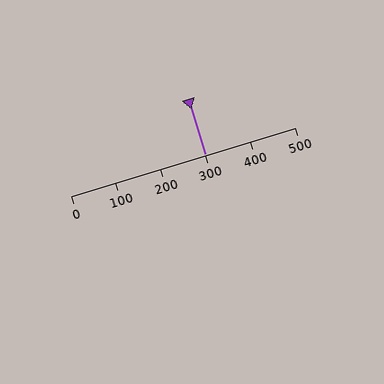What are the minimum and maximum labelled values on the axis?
The axis runs from 0 to 500.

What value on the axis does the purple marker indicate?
The marker indicates approximately 300.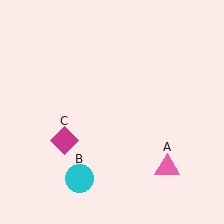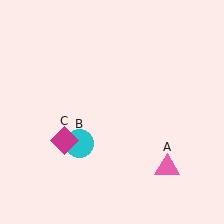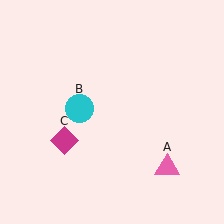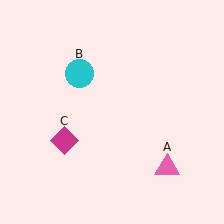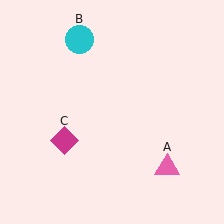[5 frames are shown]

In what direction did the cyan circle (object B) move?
The cyan circle (object B) moved up.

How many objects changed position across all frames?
1 object changed position: cyan circle (object B).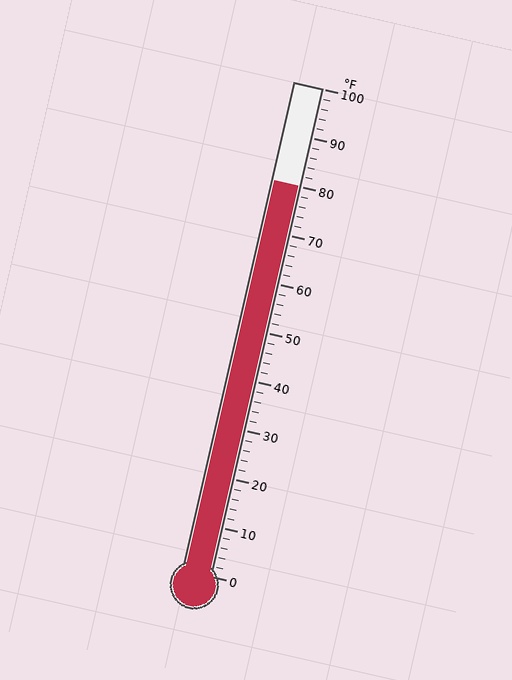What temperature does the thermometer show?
The thermometer shows approximately 80°F.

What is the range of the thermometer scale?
The thermometer scale ranges from 0°F to 100°F.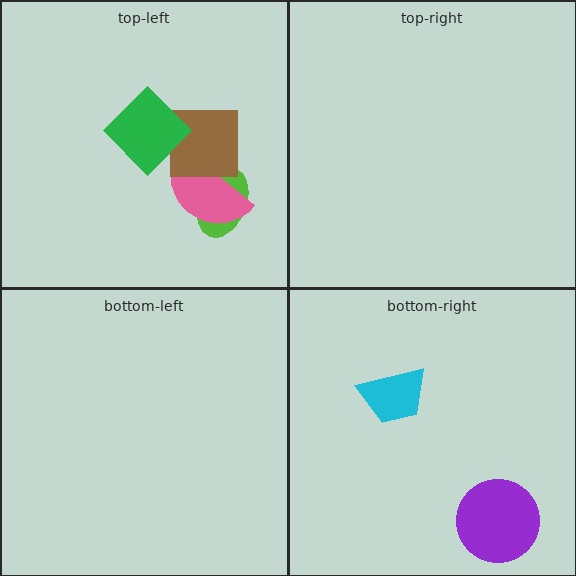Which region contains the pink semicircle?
The top-left region.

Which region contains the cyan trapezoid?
The bottom-right region.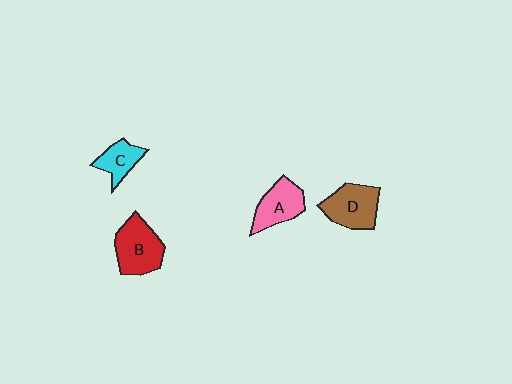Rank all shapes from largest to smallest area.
From largest to smallest: B (red), D (brown), A (pink), C (cyan).